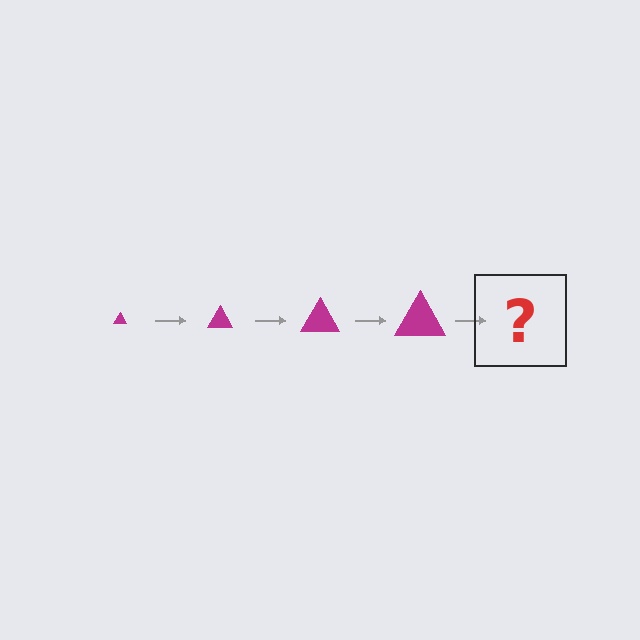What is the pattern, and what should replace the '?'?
The pattern is that the triangle gets progressively larger each step. The '?' should be a magenta triangle, larger than the previous one.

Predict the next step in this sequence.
The next step is a magenta triangle, larger than the previous one.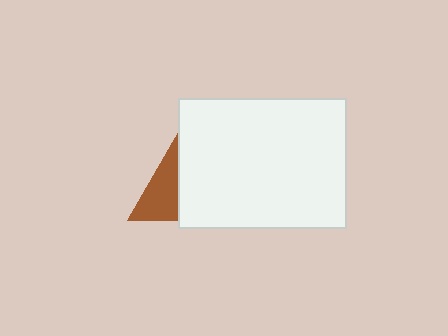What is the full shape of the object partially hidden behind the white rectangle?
The partially hidden object is a brown triangle.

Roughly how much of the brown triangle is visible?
About half of it is visible (roughly 46%).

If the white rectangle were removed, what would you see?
You would see the complete brown triangle.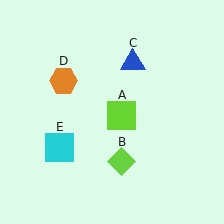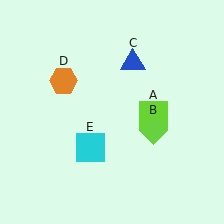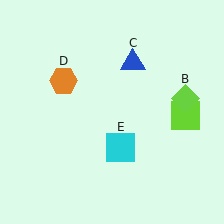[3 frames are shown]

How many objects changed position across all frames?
3 objects changed position: lime square (object A), lime diamond (object B), cyan square (object E).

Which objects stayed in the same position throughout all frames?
Blue triangle (object C) and orange hexagon (object D) remained stationary.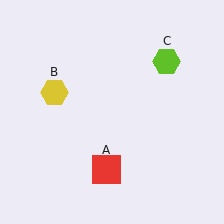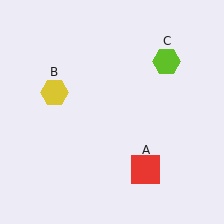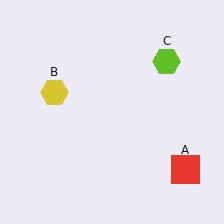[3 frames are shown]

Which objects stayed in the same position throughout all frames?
Yellow hexagon (object B) and lime hexagon (object C) remained stationary.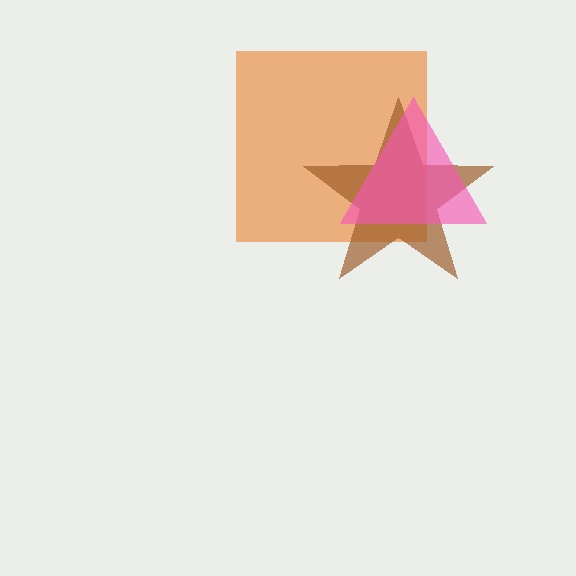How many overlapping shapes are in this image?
There are 3 overlapping shapes in the image.